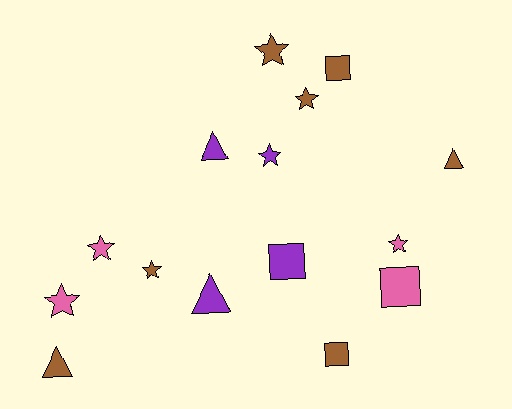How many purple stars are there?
There is 1 purple star.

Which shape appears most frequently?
Star, with 7 objects.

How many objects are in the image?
There are 15 objects.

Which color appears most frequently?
Brown, with 7 objects.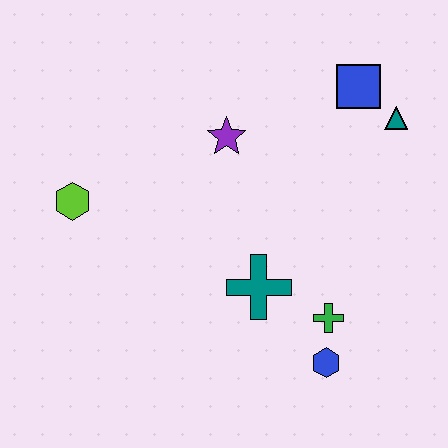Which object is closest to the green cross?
The blue hexagon is closest to the green cross.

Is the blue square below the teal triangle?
No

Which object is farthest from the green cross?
The lime hexagon is farthest from the green cross.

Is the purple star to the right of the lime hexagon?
Yes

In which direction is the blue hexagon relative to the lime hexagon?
The blue hexagon is to the right of the lime hexagon.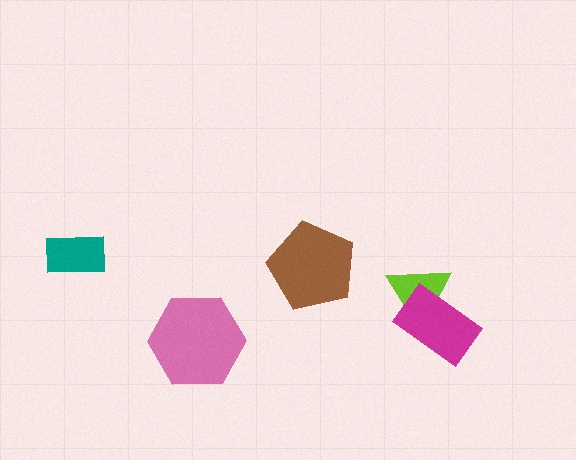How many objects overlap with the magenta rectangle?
1 object overlaps with the magenta rectangle.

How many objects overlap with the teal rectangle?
0 objects overlap with the teal rectangle.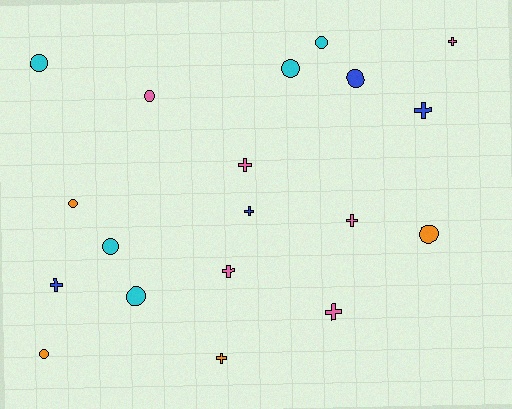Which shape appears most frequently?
Circle, with 10 objects.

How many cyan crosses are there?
There are no cyan crosses.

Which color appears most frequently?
Pink, with 6 objects.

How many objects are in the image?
There are 19 objects.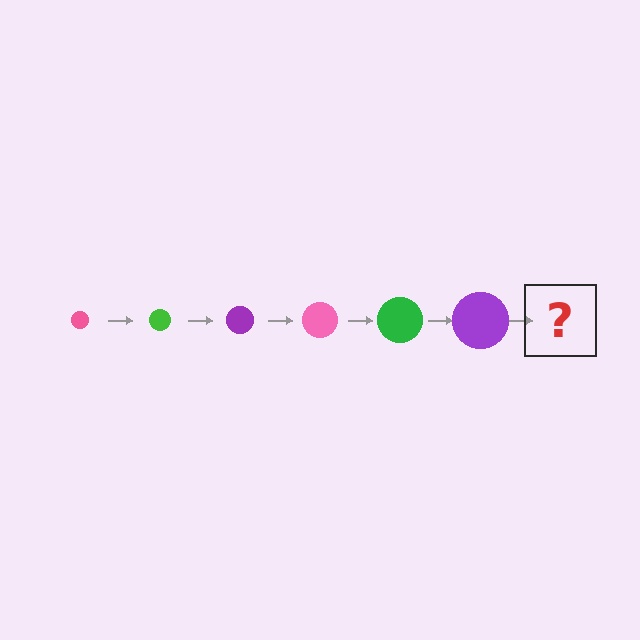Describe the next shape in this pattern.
It should be a pink circle, larger than the previous one.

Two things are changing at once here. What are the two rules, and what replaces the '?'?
The two rules are that the circle grows larger each step and the color cycles through pink, green, and purple. The '?' should be a pink circle, larger than the previous one.